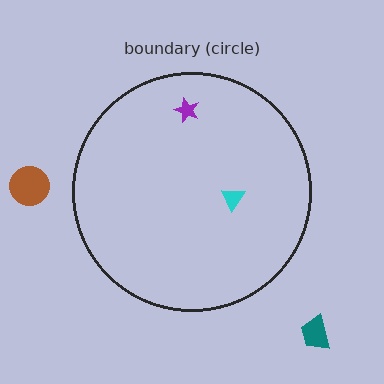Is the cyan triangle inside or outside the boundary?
Inside.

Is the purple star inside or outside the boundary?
Inside.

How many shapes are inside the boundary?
2 inside, 2 outside.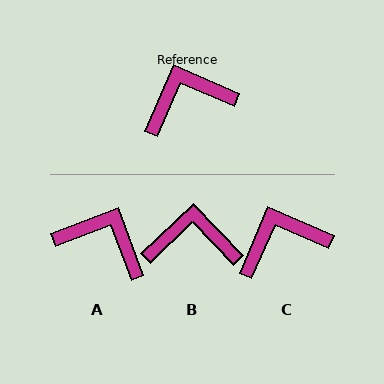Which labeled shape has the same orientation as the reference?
C.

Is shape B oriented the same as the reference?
No, it is off by about 23 degrees.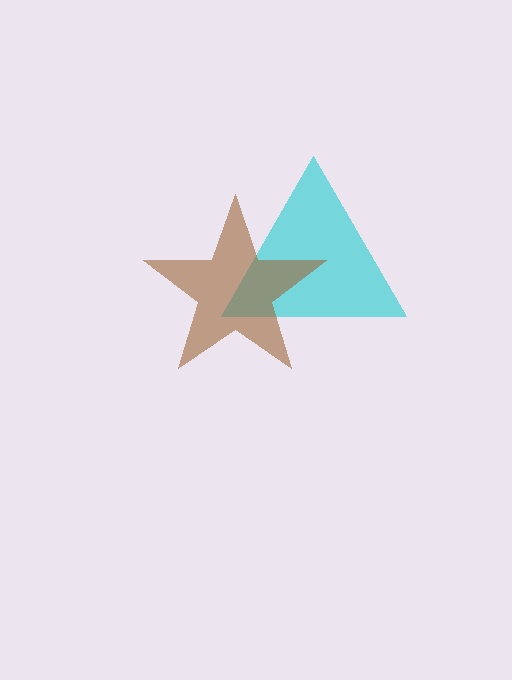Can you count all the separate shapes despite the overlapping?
Yes, there are 2 separate shapes.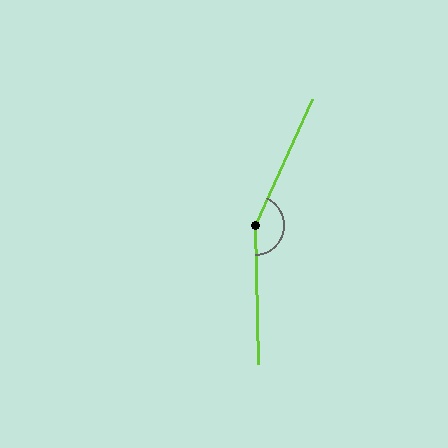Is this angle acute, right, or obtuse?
It is obtuse.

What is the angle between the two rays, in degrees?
Approximately 154 degrees.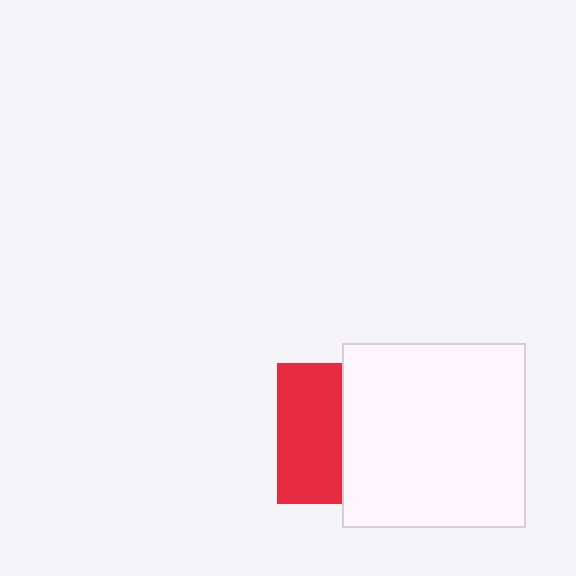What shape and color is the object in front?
The object in front is a white square.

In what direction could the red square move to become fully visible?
The red square could move left. That would shift it out from behind the white square entirely.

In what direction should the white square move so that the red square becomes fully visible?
The white square should move right. That is the shortest direction to clear the overlap and leave the red square fully visible.